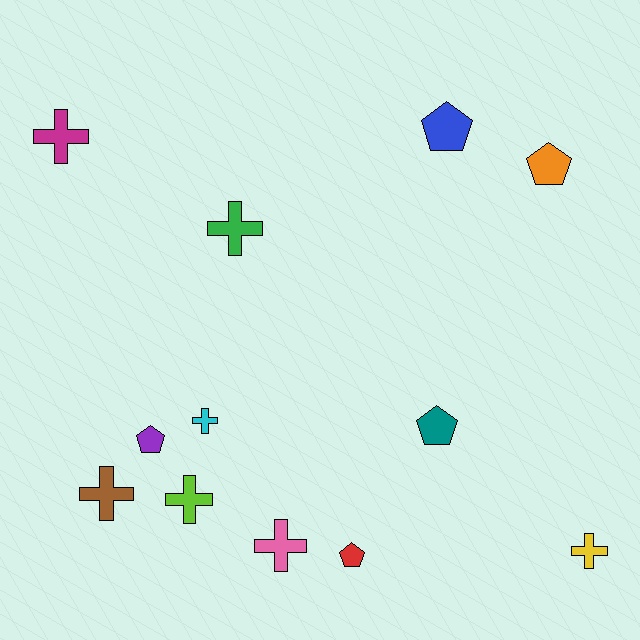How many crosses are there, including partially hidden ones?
There are 7 crosses.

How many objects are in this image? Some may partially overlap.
There are 12 objects.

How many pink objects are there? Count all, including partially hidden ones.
There is 1 pink object.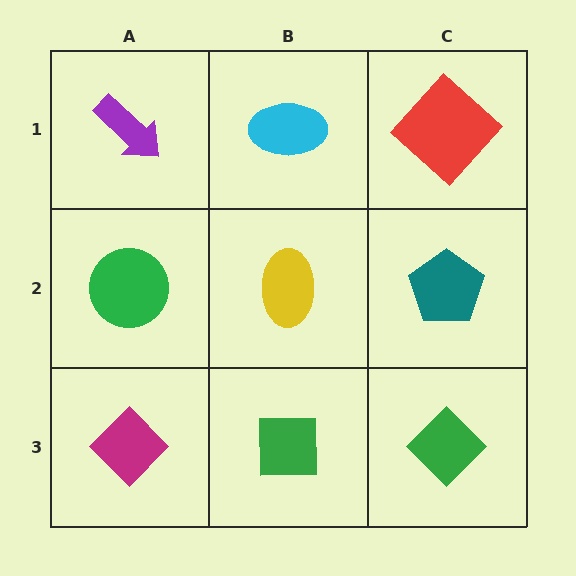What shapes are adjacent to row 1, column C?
A teal pentagon (row 2, column C), a cyan ellipse (row 1, column B).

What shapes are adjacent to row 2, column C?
A red diamond (row 1, column C), a green diamond (row 3, column C), a yellow ellipse (row 2, column B).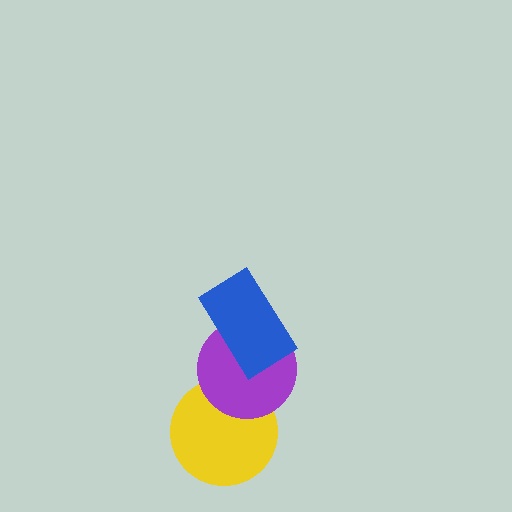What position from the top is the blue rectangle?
The blue rectangle is 1st from the top.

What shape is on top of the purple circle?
The blue rectangle is on top of the purple circle.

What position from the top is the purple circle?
The purple circle is 2nd from the top.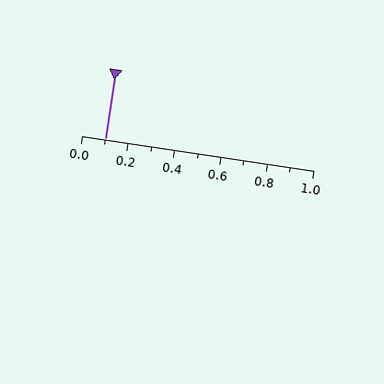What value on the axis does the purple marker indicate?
The marker indicates approximately 0.1.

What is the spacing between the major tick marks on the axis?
The major ticks are spaced 0.2 apart.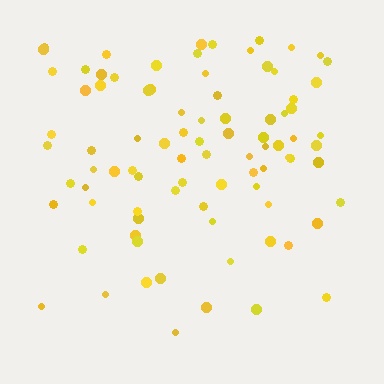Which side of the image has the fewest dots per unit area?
The bottom.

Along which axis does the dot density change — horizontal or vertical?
Vertical.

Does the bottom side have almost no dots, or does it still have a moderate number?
Still a moderate number, just noticeably fewer than the top.